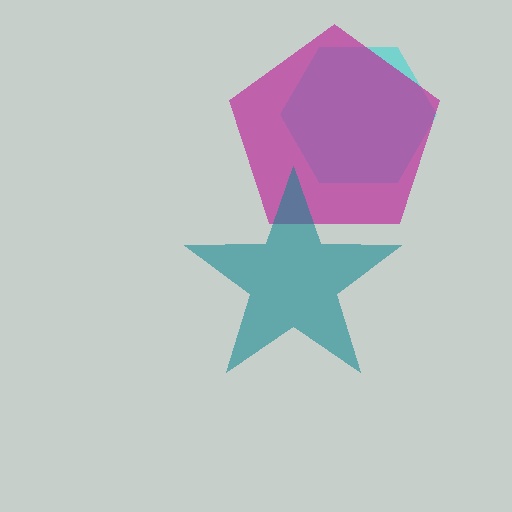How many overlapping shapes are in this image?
There are 3 overlapping shapes in the image.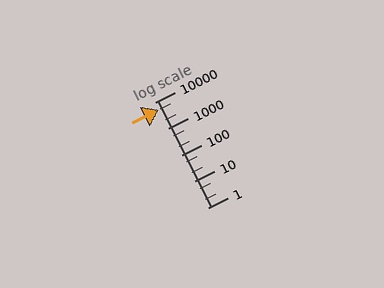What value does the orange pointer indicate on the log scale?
The pointer indicates approximately 5100.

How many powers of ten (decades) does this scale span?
The scale spans 4 decades, from 1 to 10000.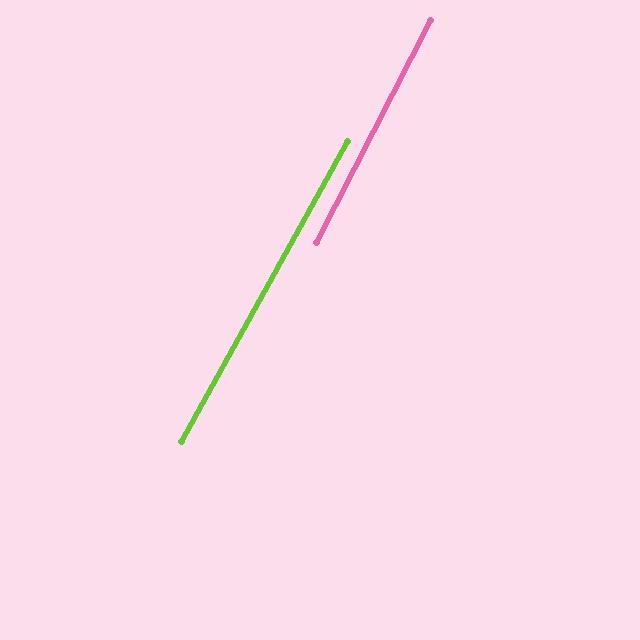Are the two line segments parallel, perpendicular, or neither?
Parallel — their directions differ by only 1.8°.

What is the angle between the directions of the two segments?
Approximately 2 degrees.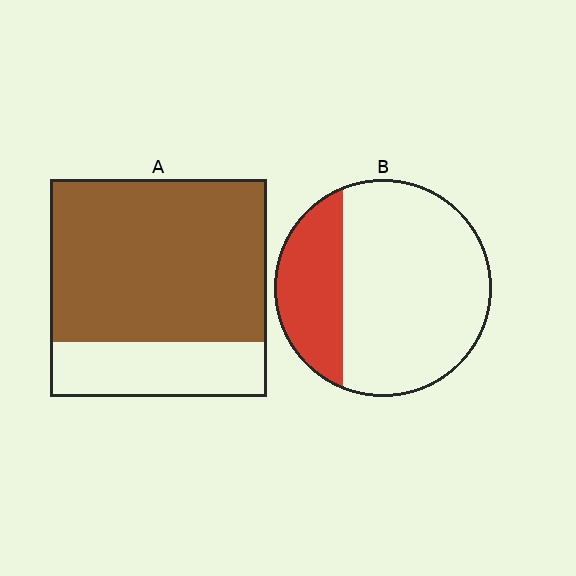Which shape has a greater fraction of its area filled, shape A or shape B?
Shape A.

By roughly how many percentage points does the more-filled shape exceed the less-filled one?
By roughly 50 percentage points (A over B).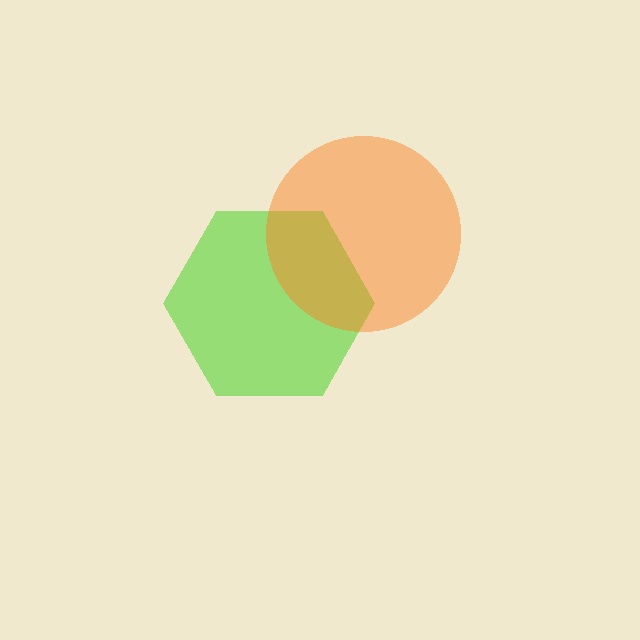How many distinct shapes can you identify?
There are 2 distinct shapes: a lime hexagon, an orange circle.